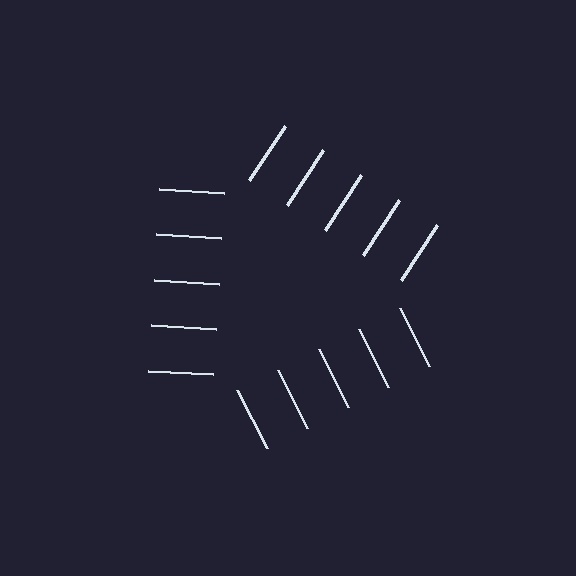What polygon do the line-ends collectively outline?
An illusory triangle — the line segments terminate on its edges but no continuous stroke is drawn.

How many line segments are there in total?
15 — 5 along each of the 3 edges.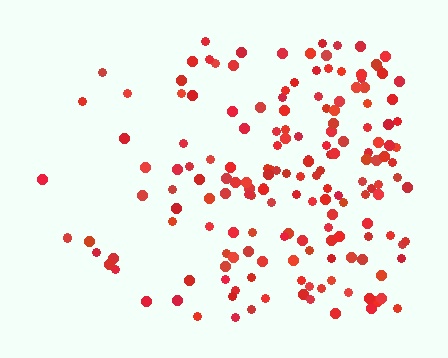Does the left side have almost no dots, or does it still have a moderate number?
Still a moderate number, just noticeably fewer than the right.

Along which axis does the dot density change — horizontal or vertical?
Horizontal.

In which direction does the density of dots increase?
From left to right, with the right side densest.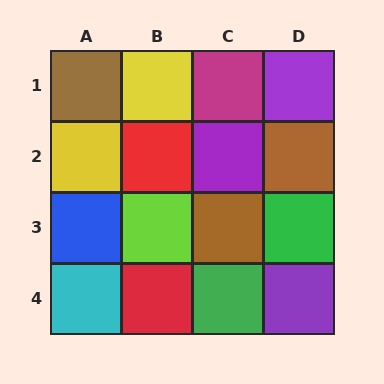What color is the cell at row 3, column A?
Blue.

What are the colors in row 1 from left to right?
Brown, yellow, magenta, purple.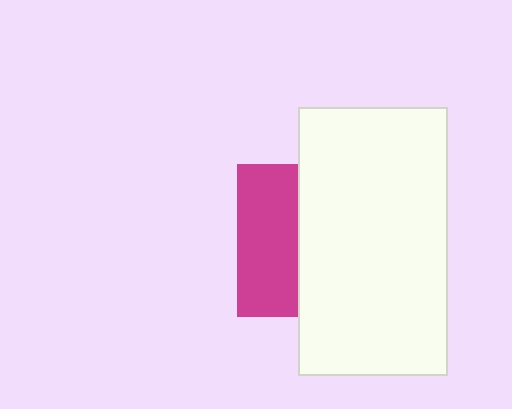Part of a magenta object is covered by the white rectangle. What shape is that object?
It is a square.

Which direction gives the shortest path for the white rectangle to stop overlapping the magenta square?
Moving right gives the shortest separation.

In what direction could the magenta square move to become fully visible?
The magenta square could move left. That would shift it out from behind the white rectangle entirely.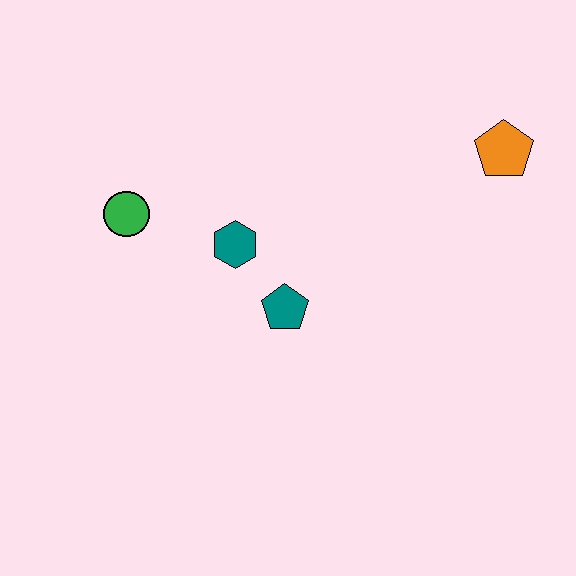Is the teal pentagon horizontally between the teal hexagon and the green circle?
No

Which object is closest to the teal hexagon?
The teal pentagon is closest to the teal hexagon.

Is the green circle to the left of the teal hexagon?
Yes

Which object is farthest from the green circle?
The orange pentagon is farthest from the green circle.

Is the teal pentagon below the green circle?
Yes